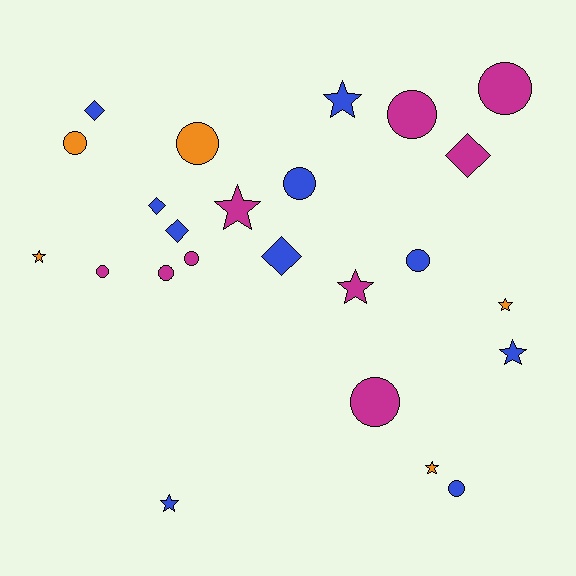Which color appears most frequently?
Blue, with 10 objects.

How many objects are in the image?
There are 24 objects.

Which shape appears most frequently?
Circle, with 11 objects.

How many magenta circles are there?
There are 6 magenta circles.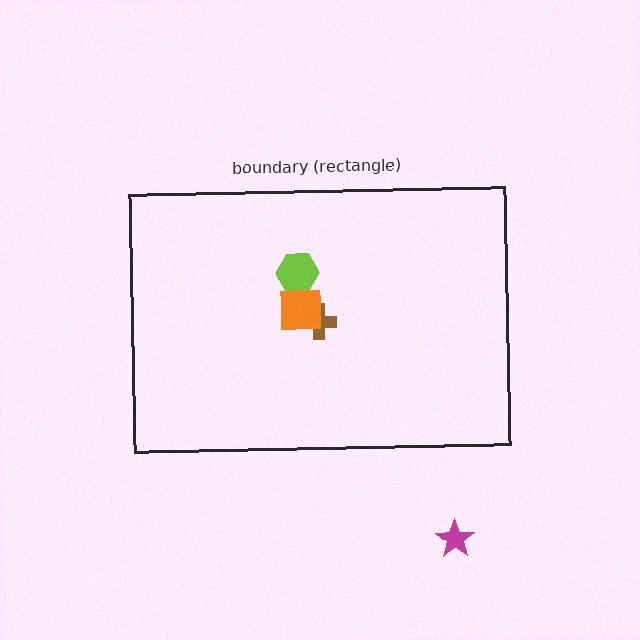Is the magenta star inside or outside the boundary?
Outside.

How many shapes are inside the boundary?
3 inside, 1 outside.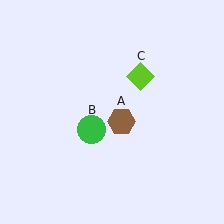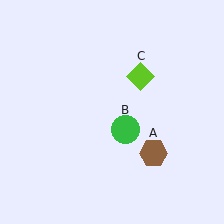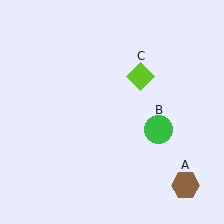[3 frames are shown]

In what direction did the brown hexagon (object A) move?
The brown hexagon (object A) moved down and to the right.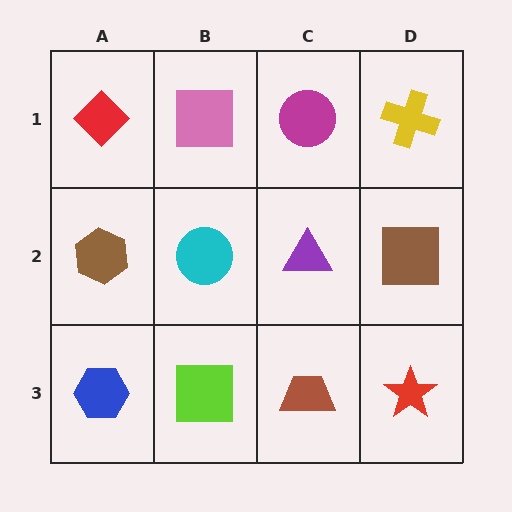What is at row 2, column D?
A brown square.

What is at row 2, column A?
A brown hexagon.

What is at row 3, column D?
A red star.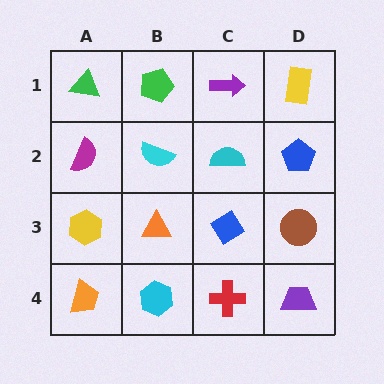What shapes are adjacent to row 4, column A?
A yellow hexagon (row 3, column A), a cyan hexagon (row 4, column B).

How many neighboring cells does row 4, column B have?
3.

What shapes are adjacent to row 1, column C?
A cyan semicircle (row 2, column C), a green pentagon (row 1, column B), a yellow rectangle (row 1, column D).